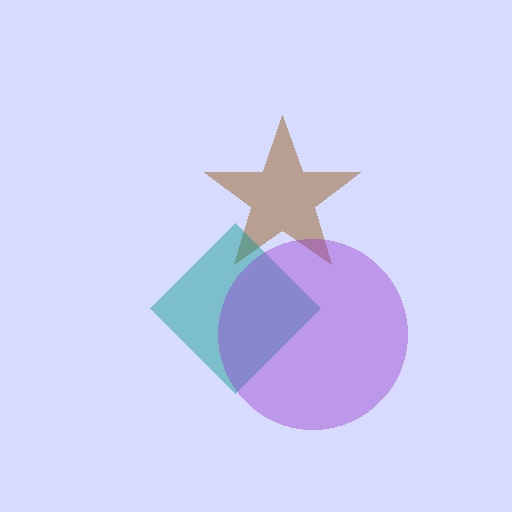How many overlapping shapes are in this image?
There are 3 overlapping shapes in the image.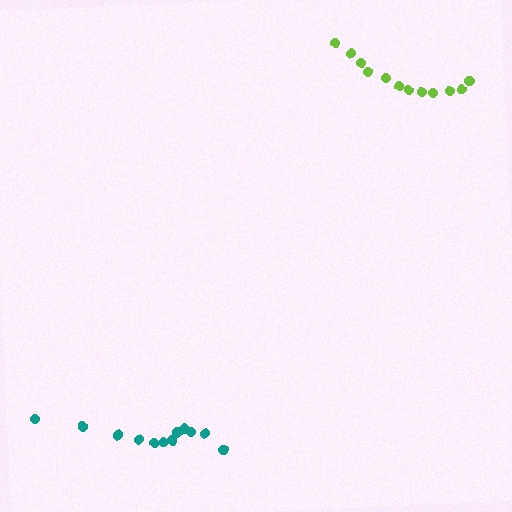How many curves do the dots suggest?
There are 2 distinct paths.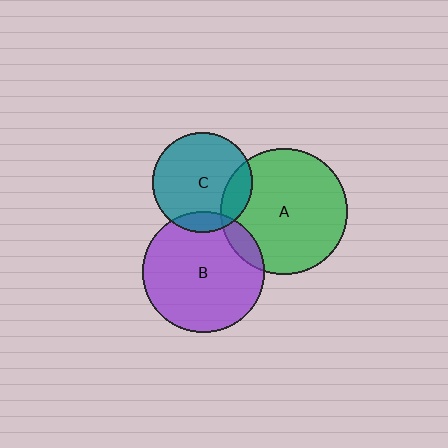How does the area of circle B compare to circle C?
Approximately 1.5 times.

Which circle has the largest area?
Circle A (green).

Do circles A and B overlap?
Yes.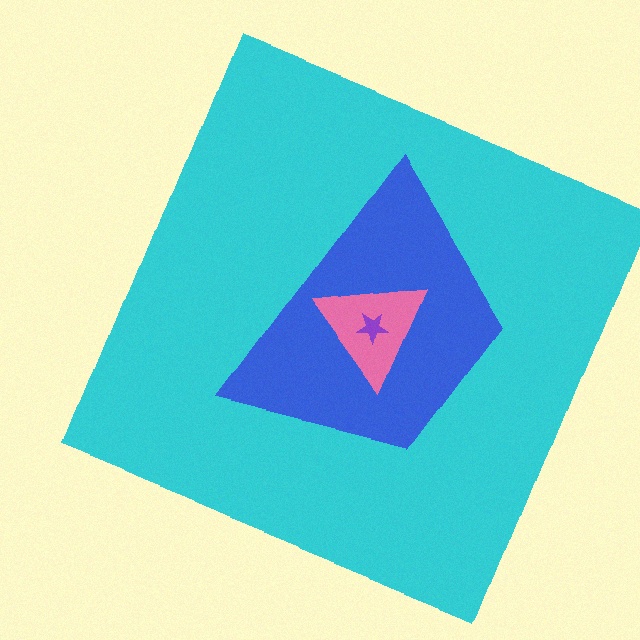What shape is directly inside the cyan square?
The blue trapezoid.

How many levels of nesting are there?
4.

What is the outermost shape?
The cyan square.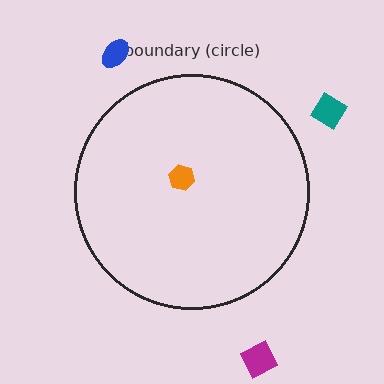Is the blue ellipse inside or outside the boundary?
Outside.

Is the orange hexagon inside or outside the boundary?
Inside.